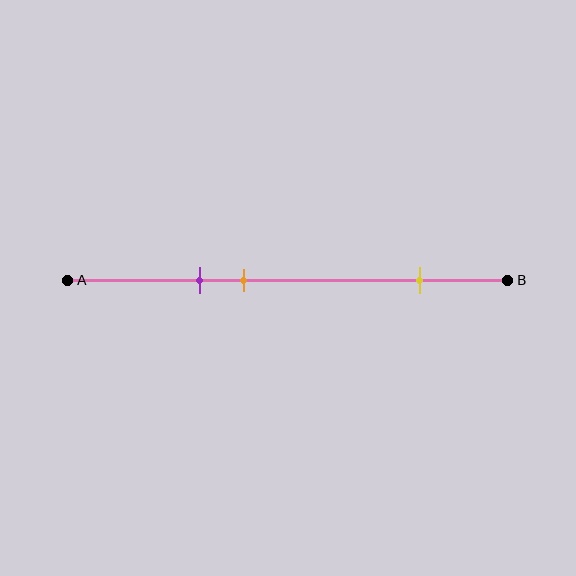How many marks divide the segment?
There are 3 marks dividing the segment.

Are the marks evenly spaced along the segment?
No, the marks are not evenly spaced.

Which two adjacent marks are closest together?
The purple and orange marks are the closest adjacent pair.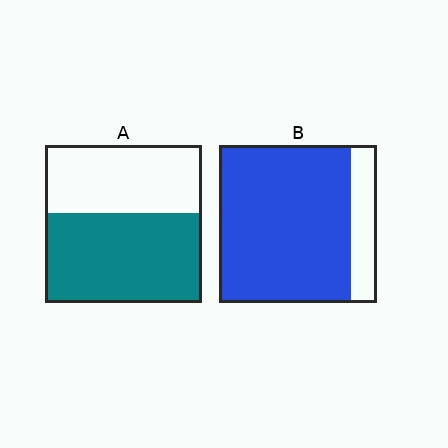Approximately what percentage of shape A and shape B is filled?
A is approximately 55% and B is approximately 85%.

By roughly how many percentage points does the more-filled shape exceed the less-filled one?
By roughly 25 percentage points (B over A).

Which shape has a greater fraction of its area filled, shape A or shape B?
Shape B.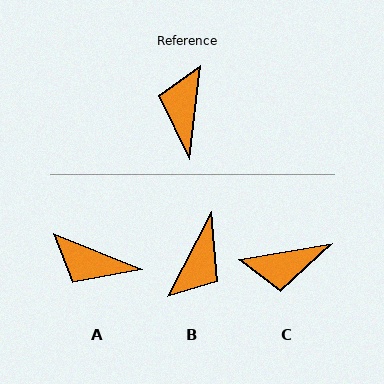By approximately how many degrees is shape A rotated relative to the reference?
Approximately 75 degrees counter-clockwise.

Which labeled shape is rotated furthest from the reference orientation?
B, about 160 degrees away.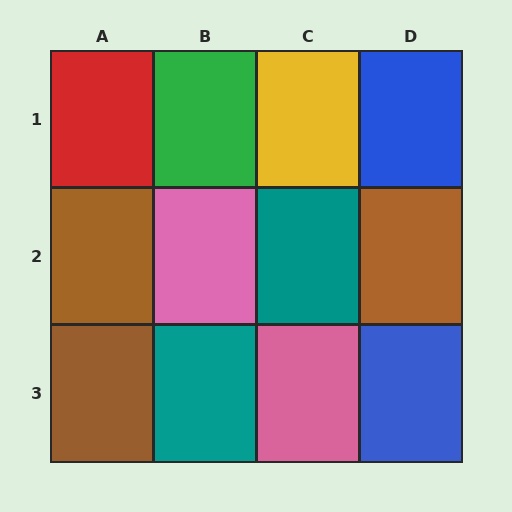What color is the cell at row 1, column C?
Yellow.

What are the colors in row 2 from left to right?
Brown, pink, teal, brown.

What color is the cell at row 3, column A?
Brown.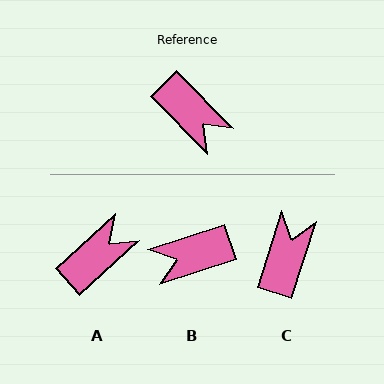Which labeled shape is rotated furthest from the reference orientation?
C, about 118 degrees away.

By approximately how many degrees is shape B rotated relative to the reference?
Approximately 116 degrees clockwise.